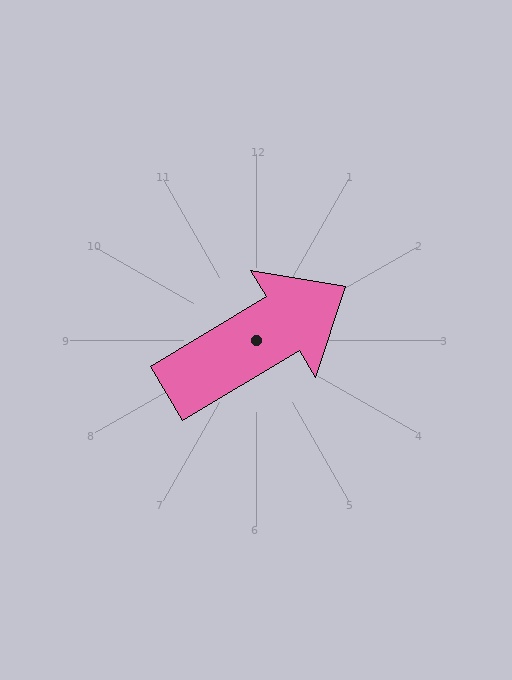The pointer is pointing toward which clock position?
Roughly 2 o'clock.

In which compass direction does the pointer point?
Northeast.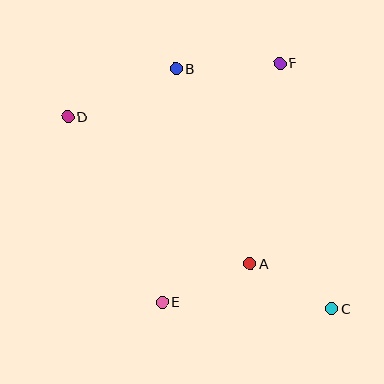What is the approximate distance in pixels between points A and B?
The distance between A and B is approximately 208 pixels.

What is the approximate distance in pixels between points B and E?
The distance between B and E is approximately 234 pixels.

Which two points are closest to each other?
Points A and C are closest to each other.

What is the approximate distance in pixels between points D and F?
The distance between D and F is approximately 218 pixels.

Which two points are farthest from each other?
Points C and D are farthest from each other.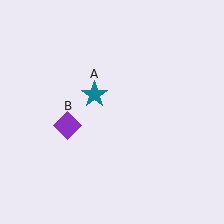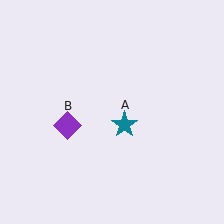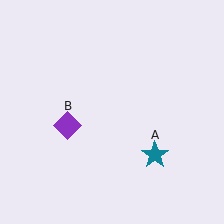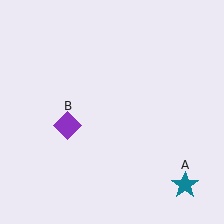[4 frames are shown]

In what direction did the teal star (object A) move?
The teal star (object A) moved down and to the right.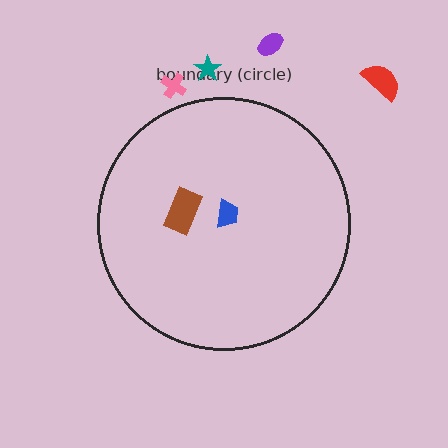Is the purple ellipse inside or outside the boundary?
Outside.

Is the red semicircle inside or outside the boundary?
Outside.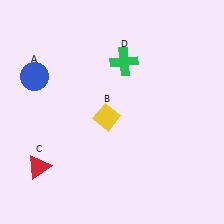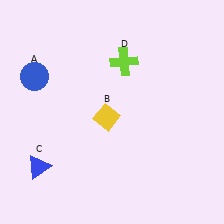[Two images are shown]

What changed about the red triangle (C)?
In Image 1, C is red. In Image 2, it changed to blue.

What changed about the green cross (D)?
In Image 1, D is green. In Image 2, it changed to lime.